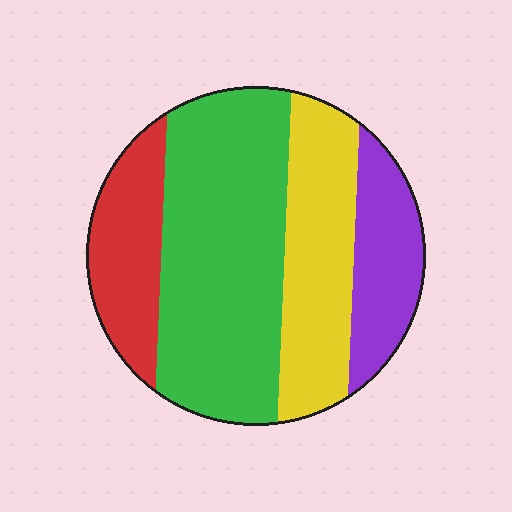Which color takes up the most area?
Green, at roughly 45%.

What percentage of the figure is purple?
Purple takes up about one sixth (1/6) of the figure.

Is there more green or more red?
Green.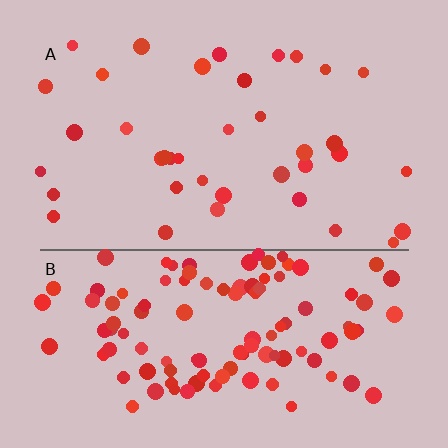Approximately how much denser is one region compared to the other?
Approximately 3.0× — region B over region A.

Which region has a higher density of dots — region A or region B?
B (the bottom).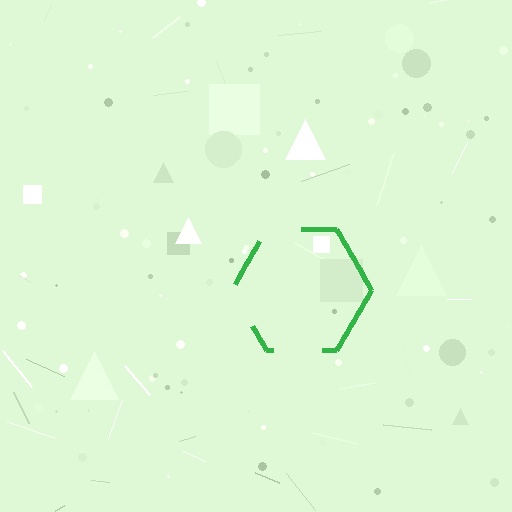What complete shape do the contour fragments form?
The contour fragments form a hexagon.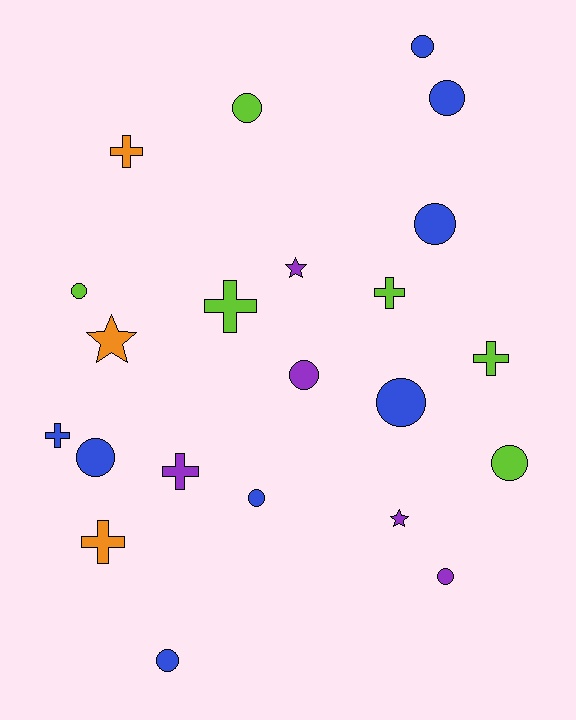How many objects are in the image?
There are 22 objects.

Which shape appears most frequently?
Circle, with 12 objects.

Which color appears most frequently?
Blue, with 8 objects.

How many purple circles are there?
There are 2 purple circles.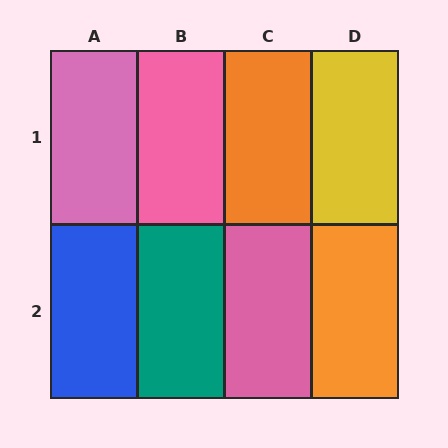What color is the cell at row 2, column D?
Orange.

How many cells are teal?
1 cell is teal.